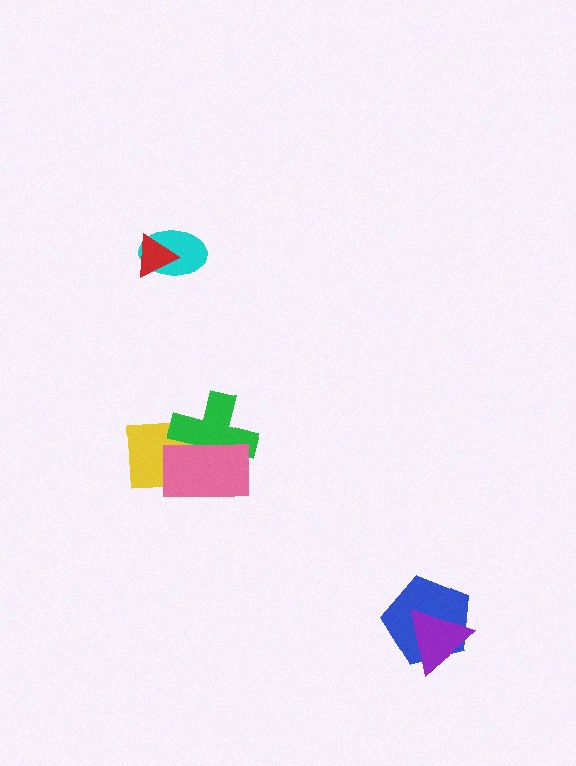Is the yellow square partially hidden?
Yes, it is partially covered by another shape.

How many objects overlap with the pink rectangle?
2 objects overlap with the pink rectangle.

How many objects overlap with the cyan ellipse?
1 object overlaps with the cyan ellipse.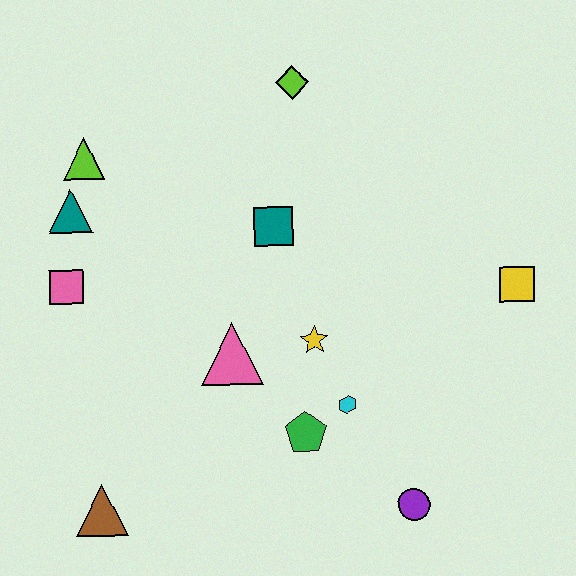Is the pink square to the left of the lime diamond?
Yes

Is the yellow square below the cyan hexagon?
No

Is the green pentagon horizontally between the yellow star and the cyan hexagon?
No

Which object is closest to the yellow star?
The cyan hexagon is closest to the yellow star.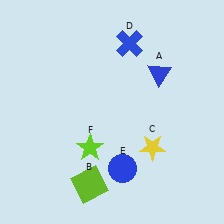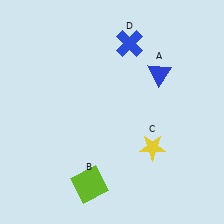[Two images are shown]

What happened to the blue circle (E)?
The blue circle (E) was removed in Image 2. It was in the bottom-right area of Image 1.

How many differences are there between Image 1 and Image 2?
There are 2 differences between the two images.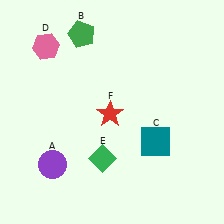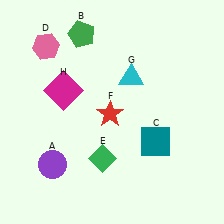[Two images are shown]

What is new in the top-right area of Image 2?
A cyan triangle (G) was added in the top-right area of Image 2.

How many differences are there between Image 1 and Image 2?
There are 2 differences between the two images.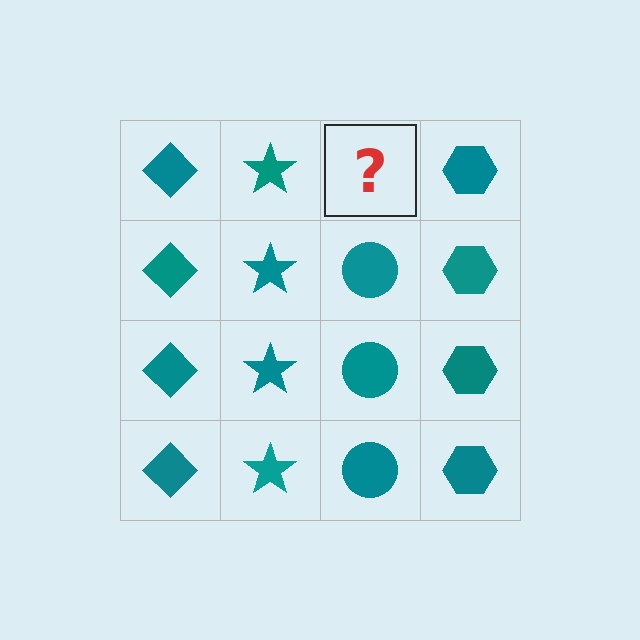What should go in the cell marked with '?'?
The missing cell should contain a teal circle.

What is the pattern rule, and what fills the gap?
The rule is that each column has a consistent shape. The gap should be filled with a teal circle.